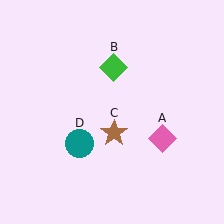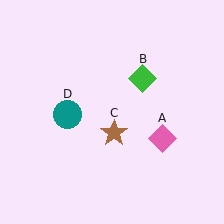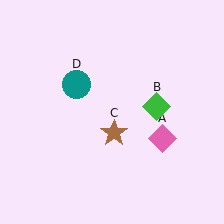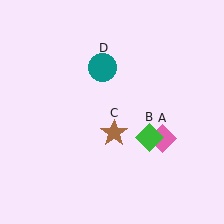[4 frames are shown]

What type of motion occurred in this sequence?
The green diamond (object B), teal circle (object D) rotated clockwise around the center of the scene.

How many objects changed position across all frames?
2 objects changed position: green diamond (object B), teal circle (object D).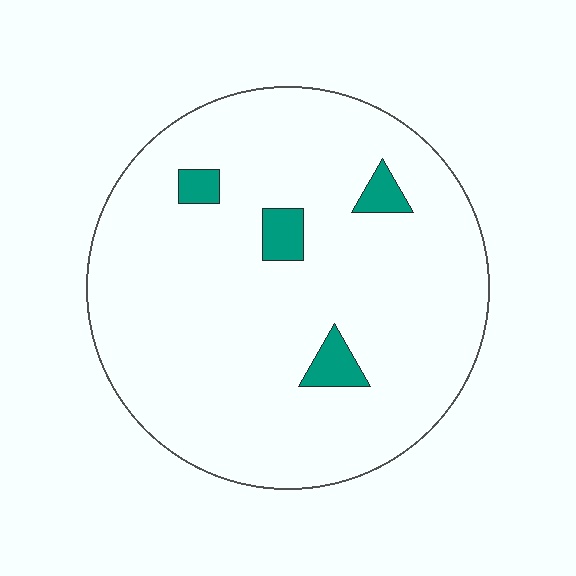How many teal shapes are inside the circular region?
4.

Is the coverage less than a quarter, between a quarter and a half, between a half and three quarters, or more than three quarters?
Less than a quarter.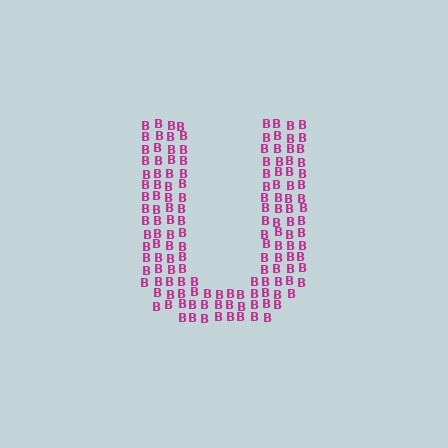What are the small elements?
The small elements are letter B's.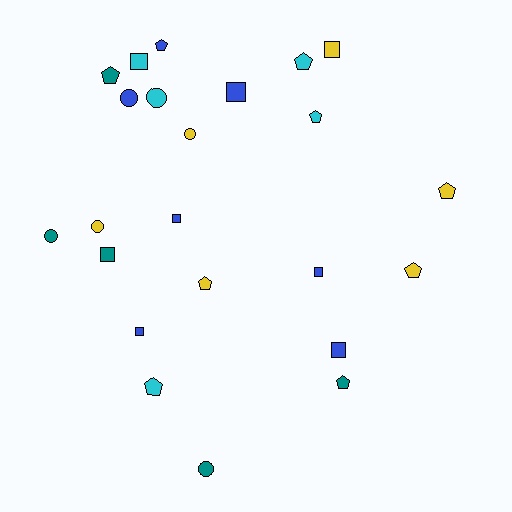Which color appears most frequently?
Blue, with 7 objects.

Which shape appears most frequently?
Pentagon, with 9 objects.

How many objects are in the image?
There are 23 objects.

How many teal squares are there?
There is 1 teal square.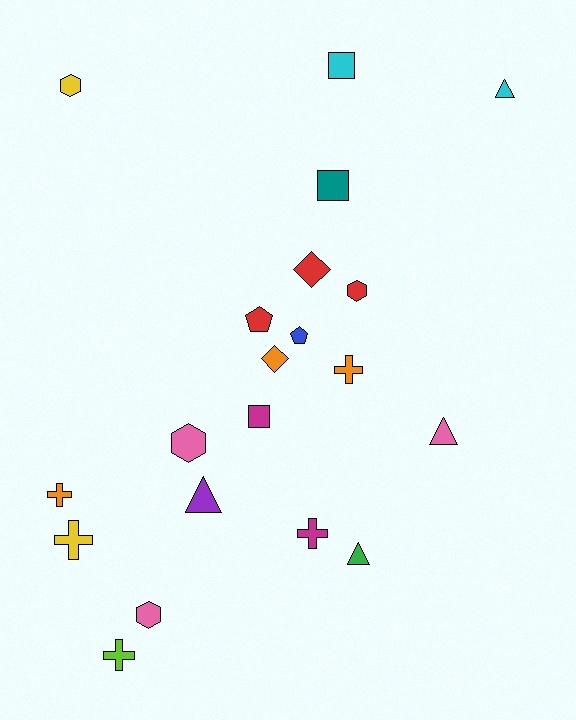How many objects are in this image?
There are 20 objects.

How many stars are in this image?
There are no stars.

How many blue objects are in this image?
There is 1 blue object.